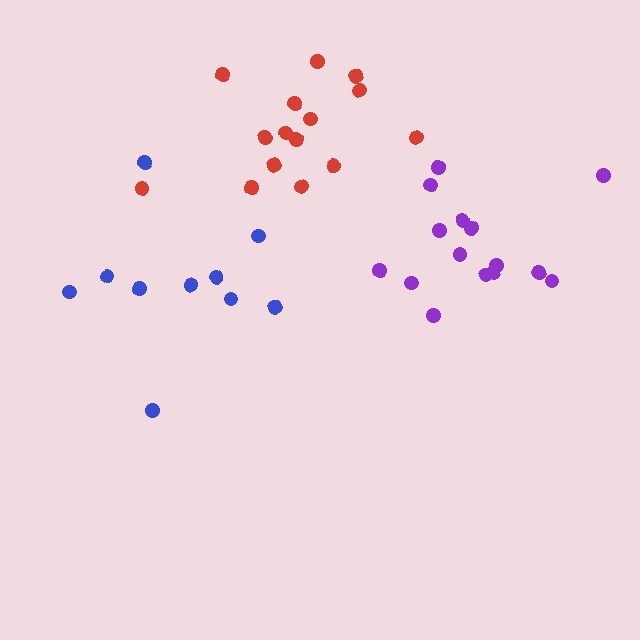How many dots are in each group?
Group 1: 10 dots, Group 2: 15 dots, Group 3: 15 dots (40 total).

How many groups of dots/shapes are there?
There are 3 groups.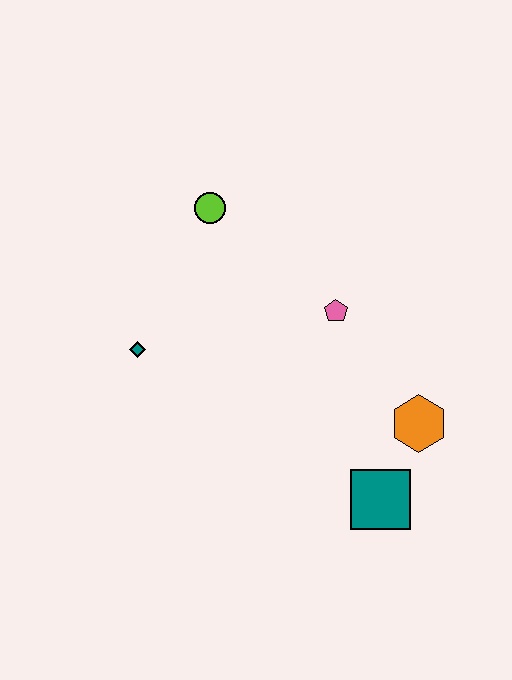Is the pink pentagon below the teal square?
No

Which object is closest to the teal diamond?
The lime circle is closest to the teal diamond.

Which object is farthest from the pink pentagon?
The teal diamond is farthest from the pink pentagon.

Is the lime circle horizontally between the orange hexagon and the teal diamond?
Yes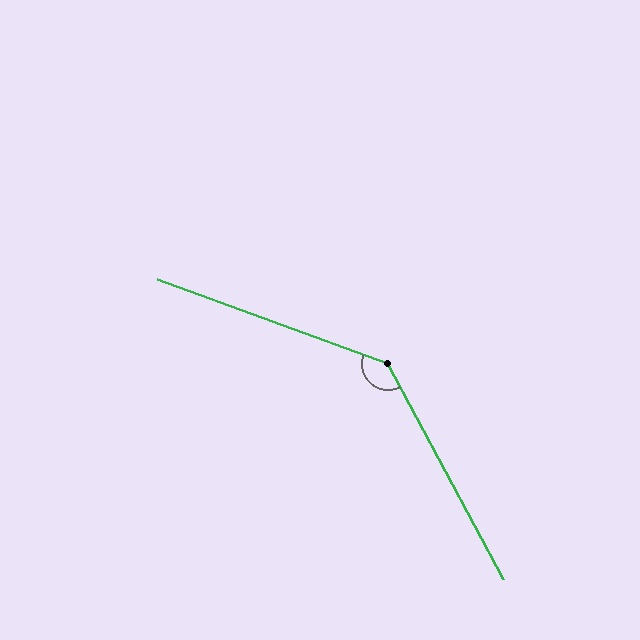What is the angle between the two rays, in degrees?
Approximately 138 degrees.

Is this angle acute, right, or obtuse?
It is obtuse.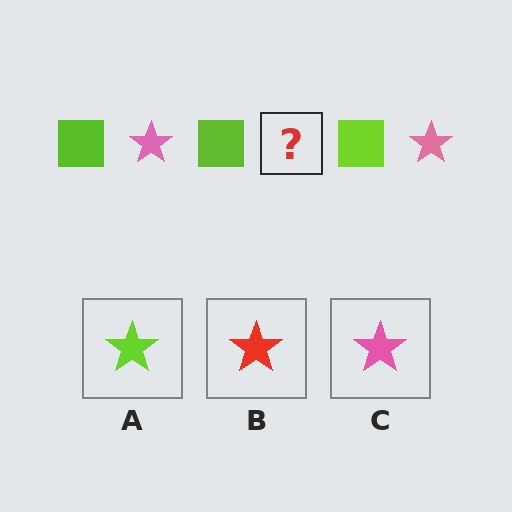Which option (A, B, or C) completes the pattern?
C.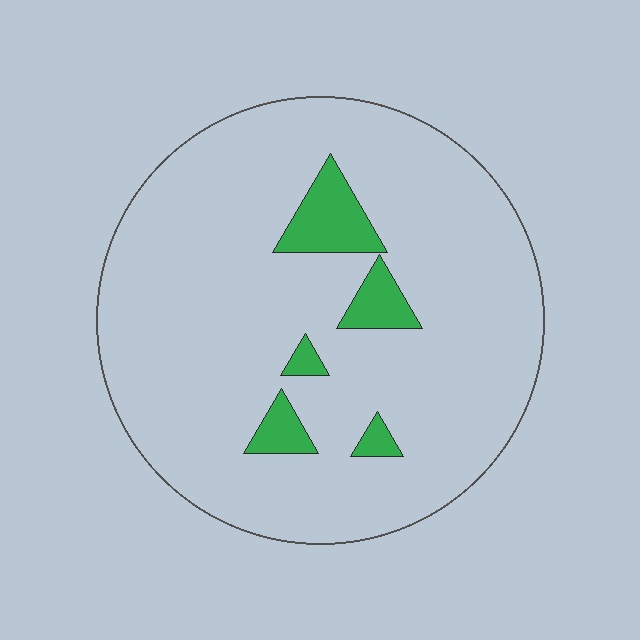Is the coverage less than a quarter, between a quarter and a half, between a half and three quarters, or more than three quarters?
Less than a quarter.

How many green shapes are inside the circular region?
5.